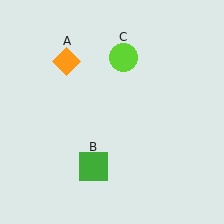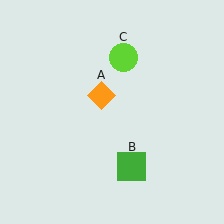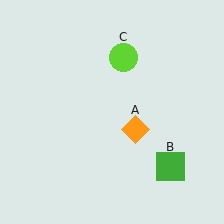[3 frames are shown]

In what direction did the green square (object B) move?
The green square (object B) moved right.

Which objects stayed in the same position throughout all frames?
Lime circle (object C) remained stationary.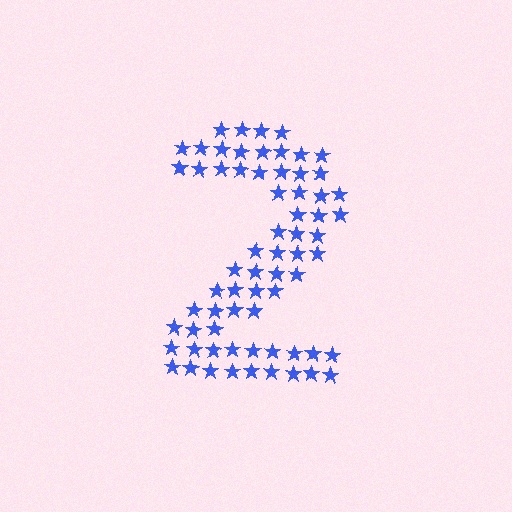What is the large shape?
The large shape is the digit 2.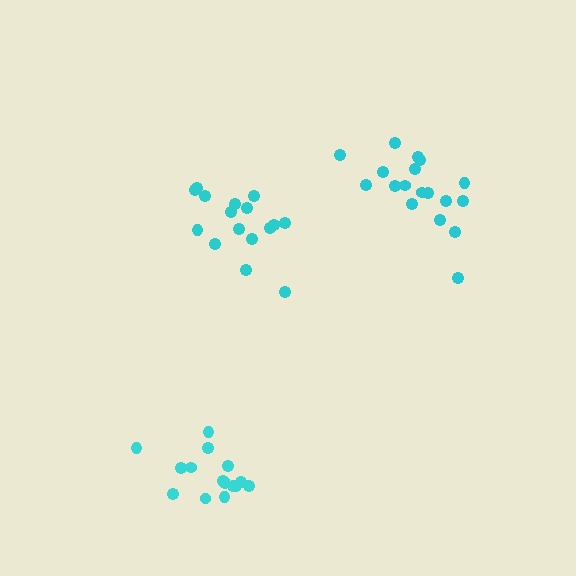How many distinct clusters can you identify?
There are 3 distinct clusters.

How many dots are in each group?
Group 1: 16 dots, Group 2: 15 dots, Group 3: 18 dots (49 total).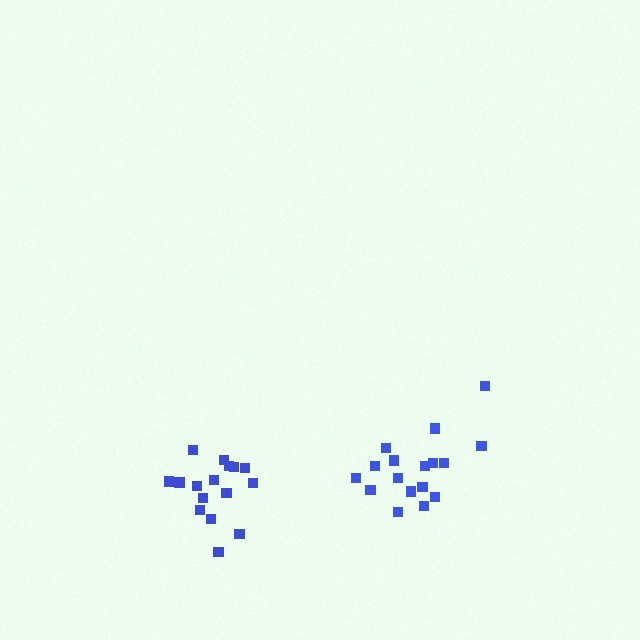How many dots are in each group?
Group 1: 17 dots, Group 2: 16 dots (33 total).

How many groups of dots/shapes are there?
There are 2 groups.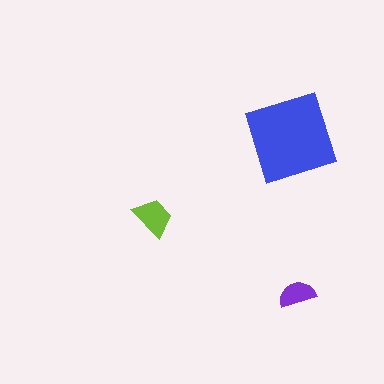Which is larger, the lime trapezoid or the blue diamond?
The blue diamond.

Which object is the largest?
The blue diamond.